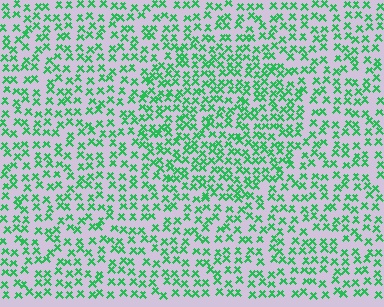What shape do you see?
I see a circle.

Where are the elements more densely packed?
The elements are more densely packed inside the circle boundary.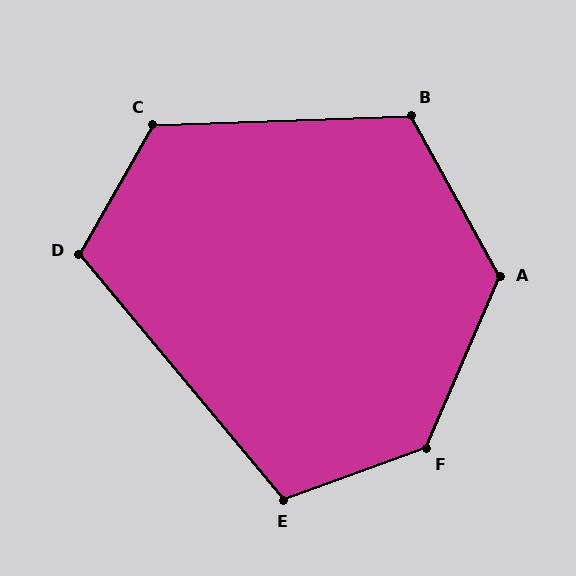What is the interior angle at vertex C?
Approximately 122 degrees (obtuse).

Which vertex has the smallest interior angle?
E, at approximately 110 degrees.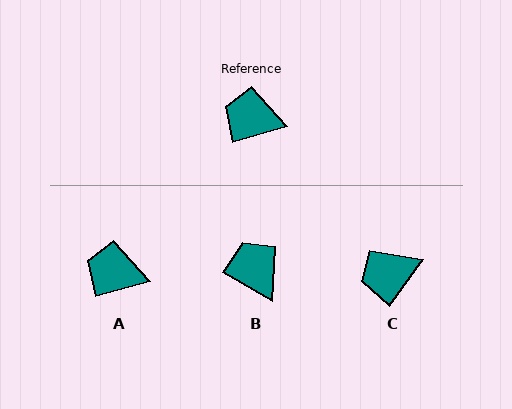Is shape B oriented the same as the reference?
No, it is off by about 45 degrees.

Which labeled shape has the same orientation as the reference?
A.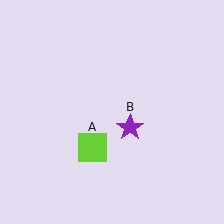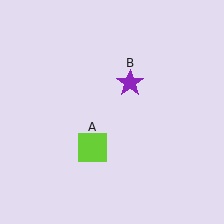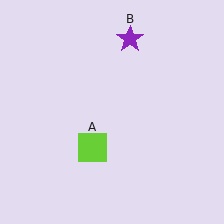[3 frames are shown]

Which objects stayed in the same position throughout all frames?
Lime square (object A) remained stationary.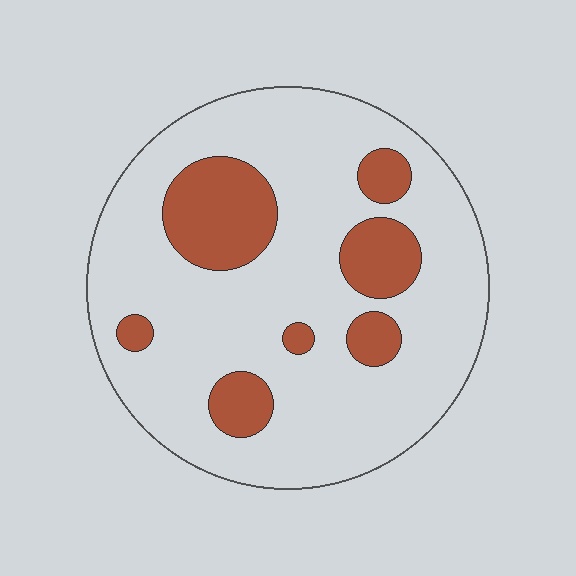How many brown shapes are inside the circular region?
7.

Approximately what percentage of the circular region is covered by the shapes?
Approximately 20%.